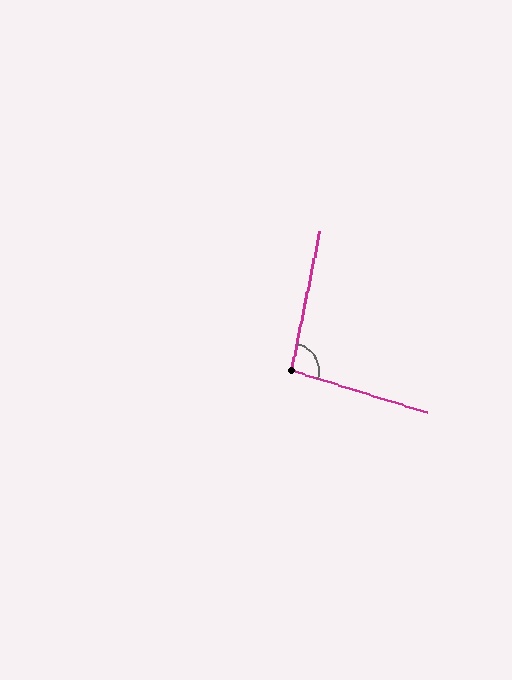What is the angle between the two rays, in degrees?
Approximately 96 degrees.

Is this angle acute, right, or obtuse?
It is obtuse.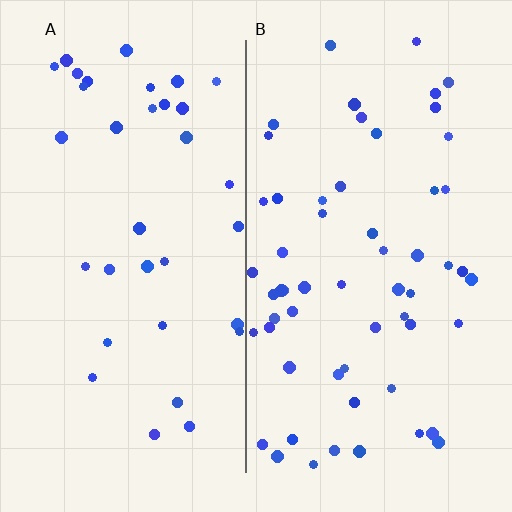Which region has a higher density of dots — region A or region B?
B (the right).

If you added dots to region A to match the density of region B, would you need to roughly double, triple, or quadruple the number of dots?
Approximately double.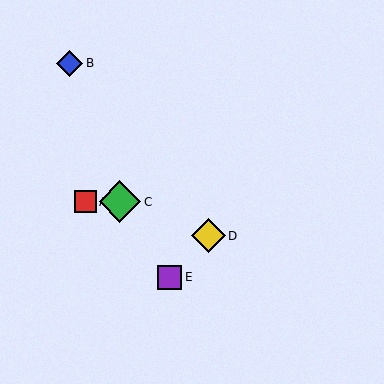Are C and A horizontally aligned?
Yes, both are at y≈202.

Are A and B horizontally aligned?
No, A is at y≈202 and B is at y≈63.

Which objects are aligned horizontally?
Objects A, C are aligned horizontally.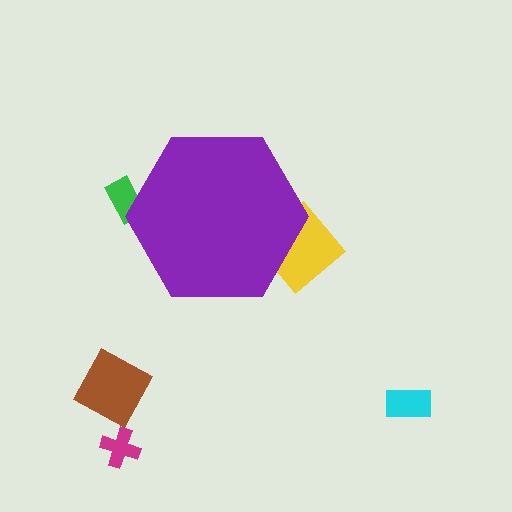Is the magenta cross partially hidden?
No, the magenta cross is fully visible.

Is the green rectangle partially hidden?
Yes, the green rectangle is partially hidden behind the purple hexagon.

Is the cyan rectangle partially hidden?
No, the cyan rectangle is fully visible.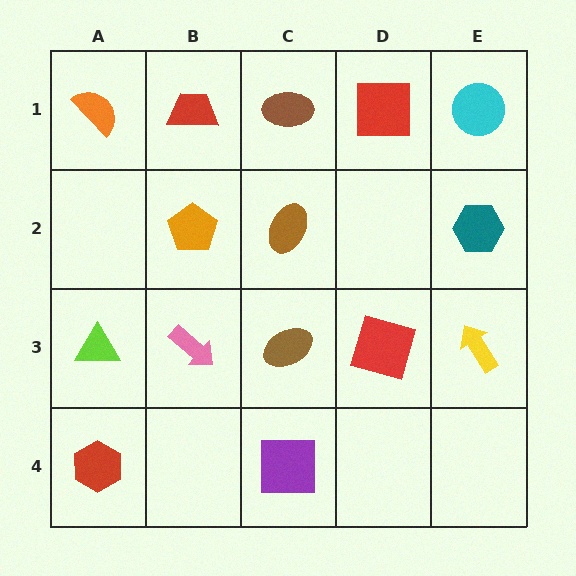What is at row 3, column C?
A brown ellipse.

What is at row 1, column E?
A cyan circle.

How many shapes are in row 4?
2 shapes.